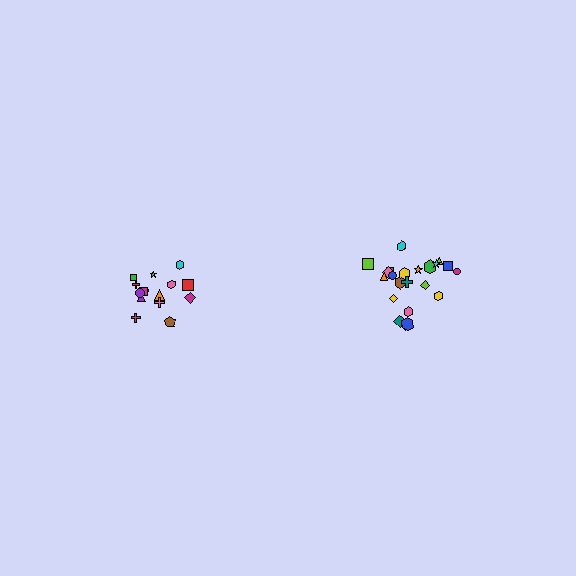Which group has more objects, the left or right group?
The right group.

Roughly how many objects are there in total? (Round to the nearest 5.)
Roughly 35 objects in total.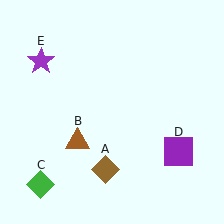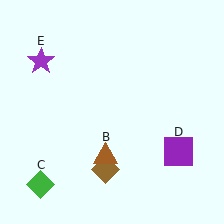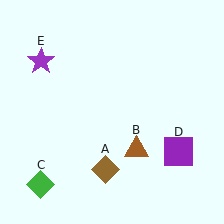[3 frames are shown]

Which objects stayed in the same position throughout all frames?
Brown diamond (object A) and green diamond (object C) and purple square (object D) and purple star (object E) remained stationary.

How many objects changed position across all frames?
1 object changed position: brown triangle (object B).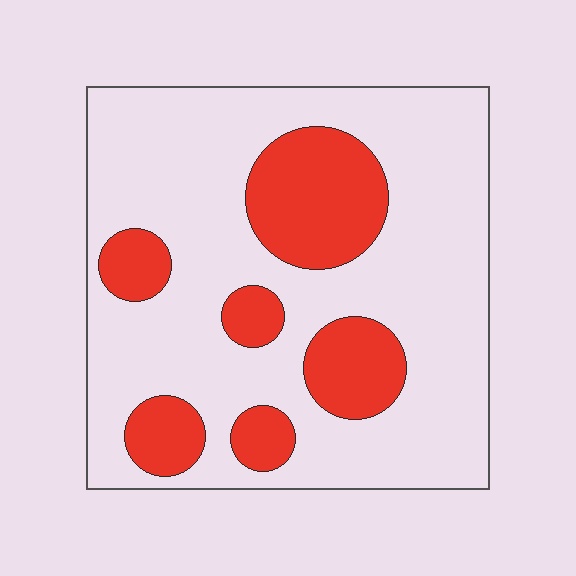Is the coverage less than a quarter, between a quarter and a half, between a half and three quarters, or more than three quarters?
Between a quarter and a half.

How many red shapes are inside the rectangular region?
6.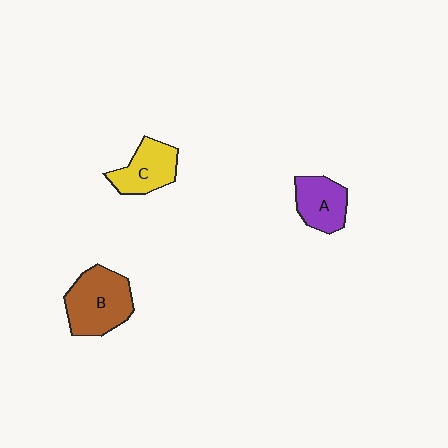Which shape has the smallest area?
Shape A (purple).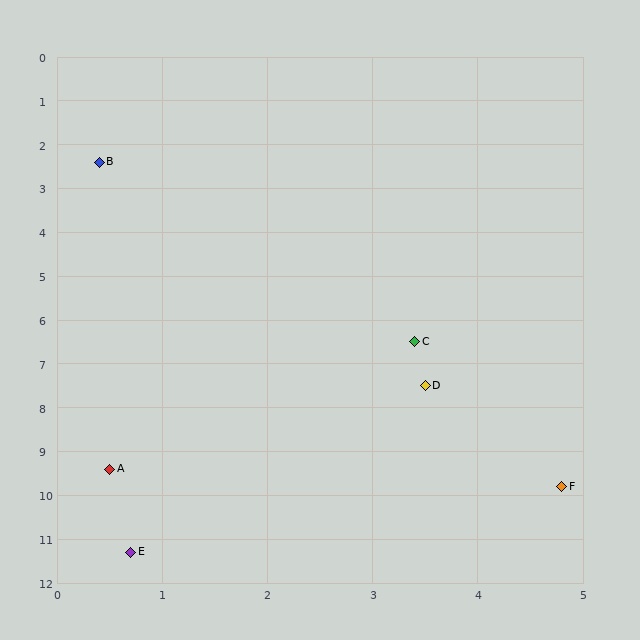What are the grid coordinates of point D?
Point D is at approximately (3.5, 7.5).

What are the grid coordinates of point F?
Point F is at approximately (4.8, 9.8).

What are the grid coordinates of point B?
Point B is at approximately (0.4, 2.4).